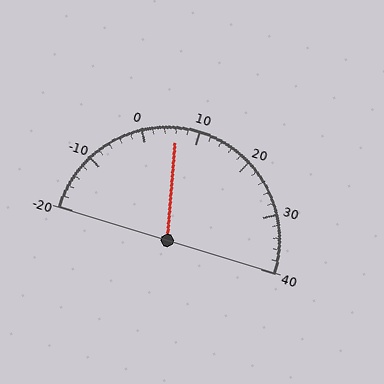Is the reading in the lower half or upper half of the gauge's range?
The reading is in the lower half of the range (-20 to 40).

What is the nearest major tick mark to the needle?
The nearest major tick mark is 10.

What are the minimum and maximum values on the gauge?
The gauge ranges from -20 to 40.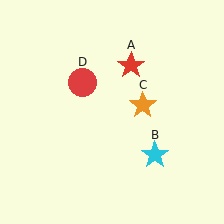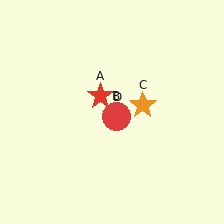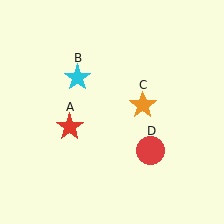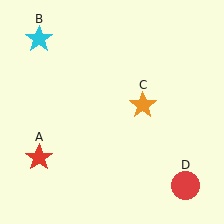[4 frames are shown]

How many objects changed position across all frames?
3 objects changed position: red star (object A), cyan star (object B), red circle (object D).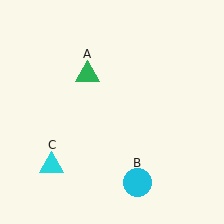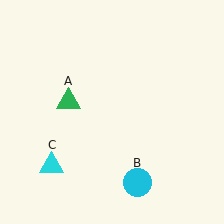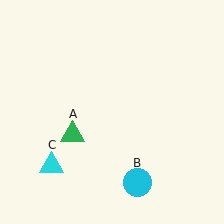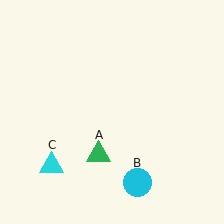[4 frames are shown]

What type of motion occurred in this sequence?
The green triangle (object A) rotated counterclockwise around the center of the scene.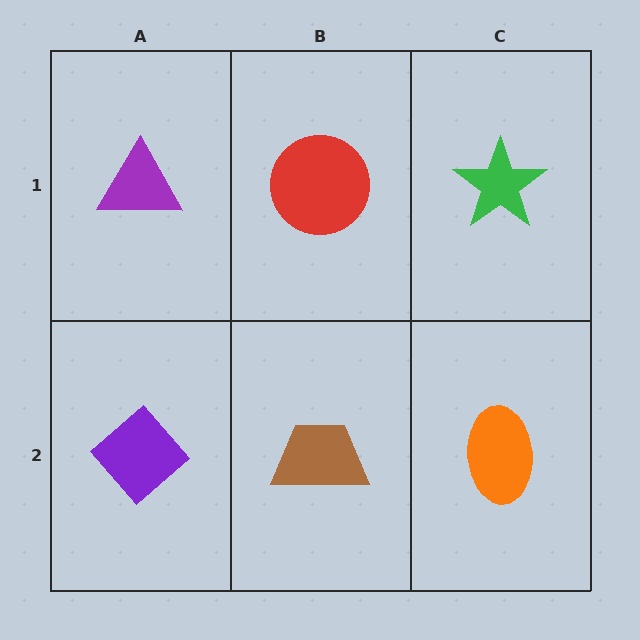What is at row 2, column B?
A brown trapezoid.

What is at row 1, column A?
A purple triangle.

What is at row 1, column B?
A red circle.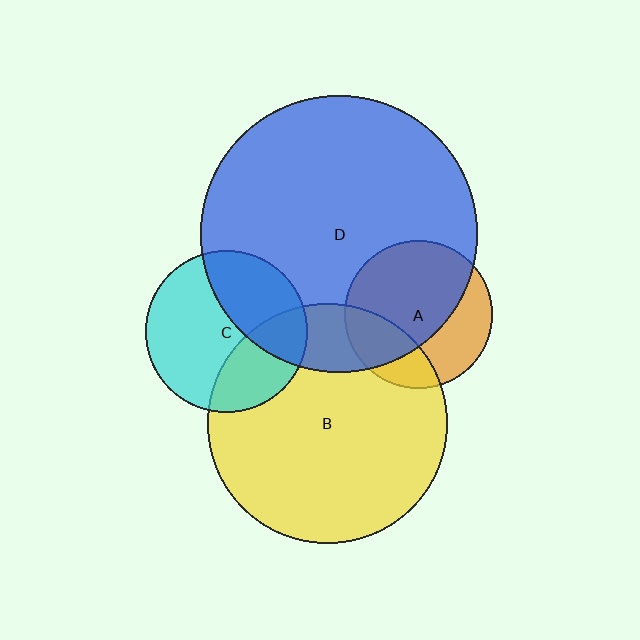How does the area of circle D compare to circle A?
Approximately 3.5 times.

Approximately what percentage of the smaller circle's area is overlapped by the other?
Approximately 35%.